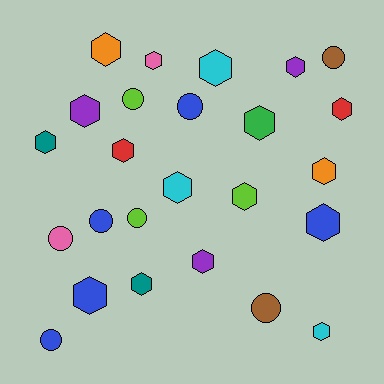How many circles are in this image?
There are 8 circles.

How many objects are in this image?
There are 25 objects.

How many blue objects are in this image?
There are 5 blue objects.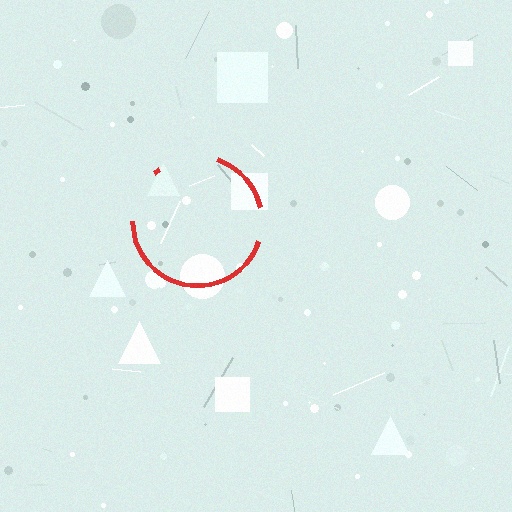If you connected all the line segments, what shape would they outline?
They would outline a circle.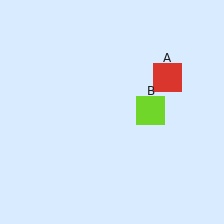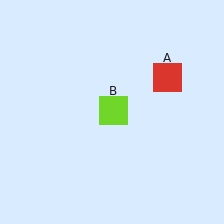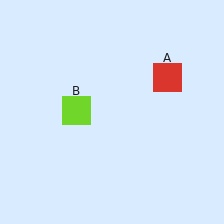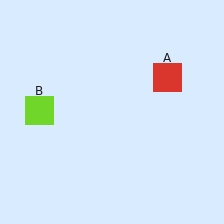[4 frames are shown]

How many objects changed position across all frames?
1 object changed position: lime square (object B).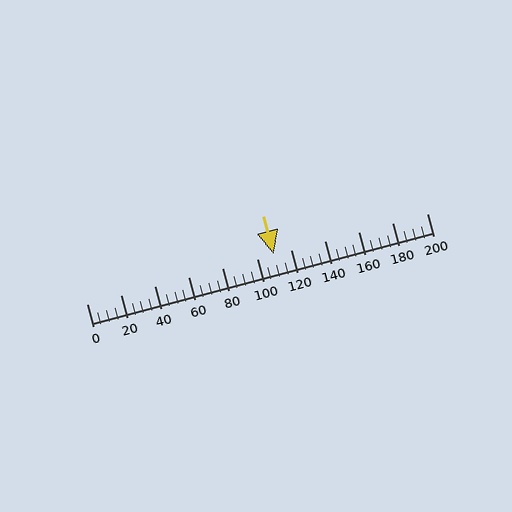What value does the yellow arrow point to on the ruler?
The yellow arrow points to approximately 110.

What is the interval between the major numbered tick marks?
The major tick marks are spaced 20 units apart.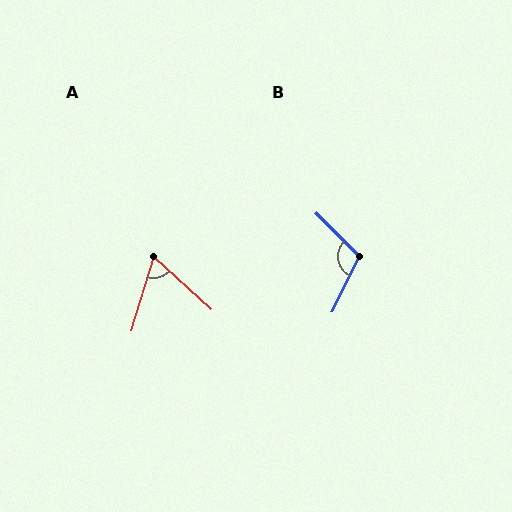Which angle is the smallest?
A, at approximately 64 degrees.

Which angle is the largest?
B, at approximately 109 degrees.